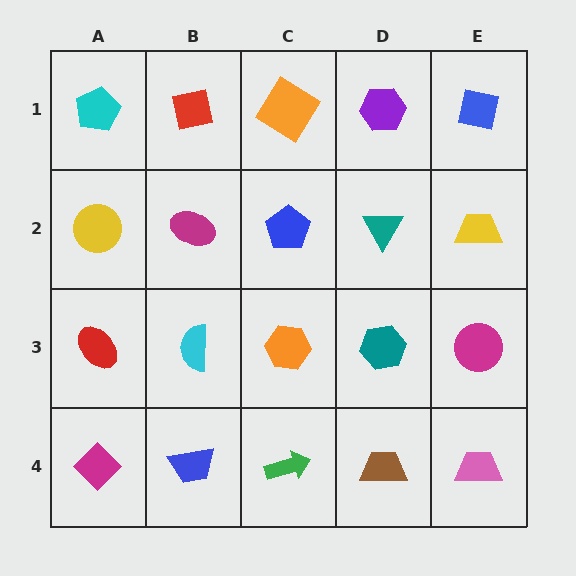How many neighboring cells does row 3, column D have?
4.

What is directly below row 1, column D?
A teal triangle.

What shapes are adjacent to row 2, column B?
A red square (row 1, column B), a cyan semicircle (row 3, column B), a yellow circle (row 2, column A), a blue pentagon (row 2, column C).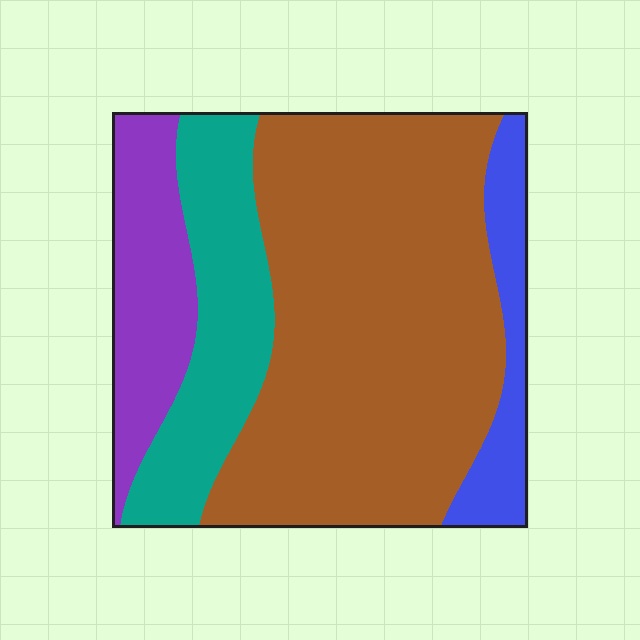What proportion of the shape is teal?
Teal takes up about one fifth (1/5) of the shape.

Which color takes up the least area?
Blue, at roughly 10%.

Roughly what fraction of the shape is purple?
Purple covers about 15% of the shape.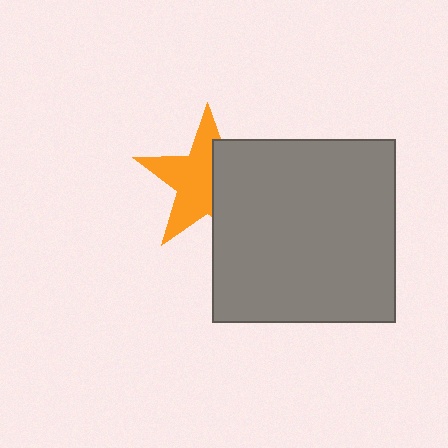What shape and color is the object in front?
The object in front is a gray square.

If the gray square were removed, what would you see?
You would see the complete orange star.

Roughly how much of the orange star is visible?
About half of it is visible (roughly 57%).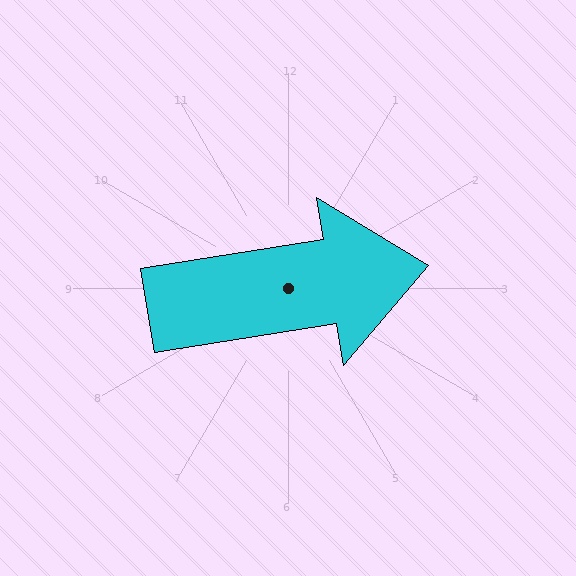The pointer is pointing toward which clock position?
Roughly 3 o'clock.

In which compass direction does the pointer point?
East.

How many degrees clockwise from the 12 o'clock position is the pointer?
Approximately 81 degrees.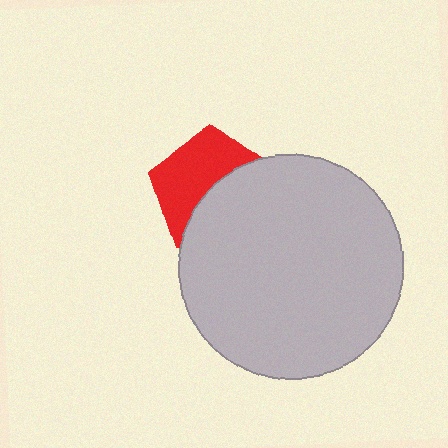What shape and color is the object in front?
The object in front is a light gray circle.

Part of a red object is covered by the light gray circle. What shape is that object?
It is a pentagon.